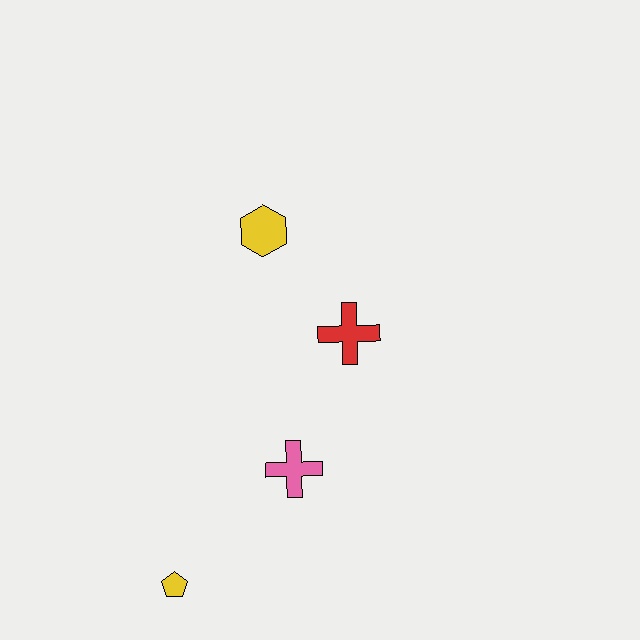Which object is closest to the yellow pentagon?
The pink cross is closest to the yellow pentagon.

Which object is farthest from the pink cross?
The yellow hexagon is farthest from the pink cross.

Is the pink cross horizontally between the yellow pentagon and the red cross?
Yes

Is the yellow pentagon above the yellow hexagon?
No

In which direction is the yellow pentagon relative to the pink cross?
The yellow pentagon is to the left of the pink cross.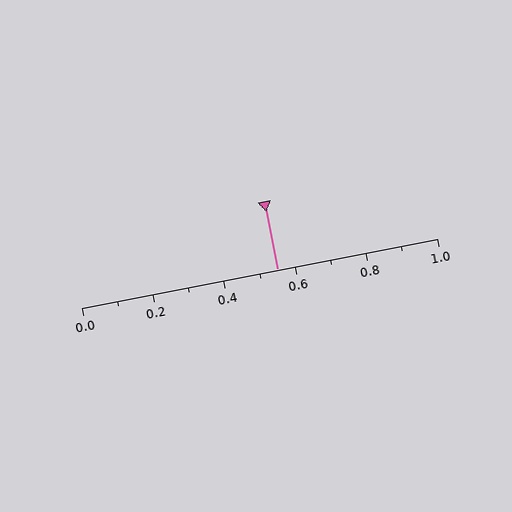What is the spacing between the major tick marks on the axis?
The major ticks are spaced 0.2 apart.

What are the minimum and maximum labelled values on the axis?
The axis runs from 0.0 to 1.0.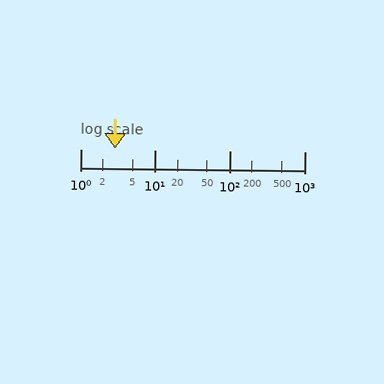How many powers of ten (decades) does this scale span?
The scale spans 3 decades, from 1 to 1000.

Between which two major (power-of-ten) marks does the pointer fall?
The pointer is between 1 and 10.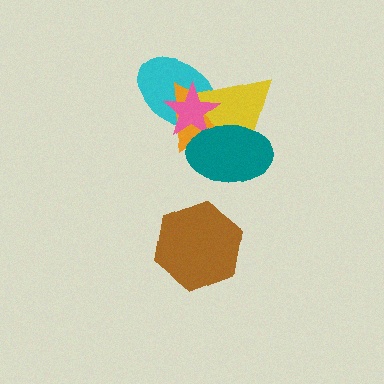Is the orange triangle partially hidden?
Yes, it is partially covered by another shape.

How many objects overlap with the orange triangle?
4 objects overlap with the orange triangle.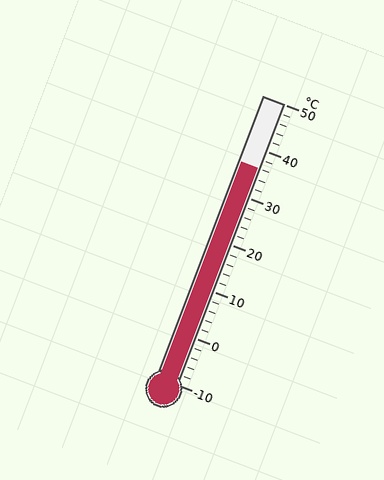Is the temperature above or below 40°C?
The temperature is below 40°C.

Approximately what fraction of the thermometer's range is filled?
The thermometer is filled to approximately 75% of its range.